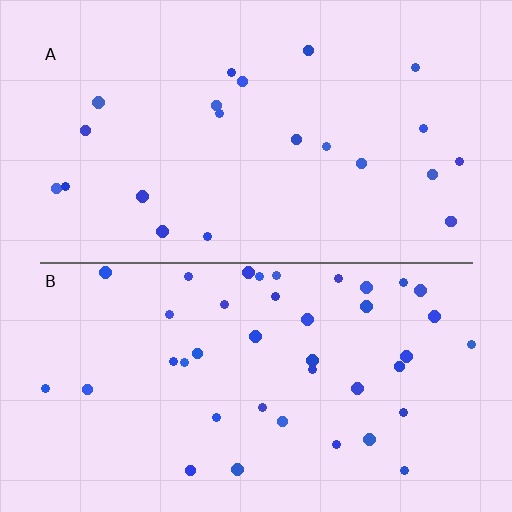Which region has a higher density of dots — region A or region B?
B (the bottom).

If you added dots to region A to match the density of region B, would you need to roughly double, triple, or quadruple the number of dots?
Approximately double.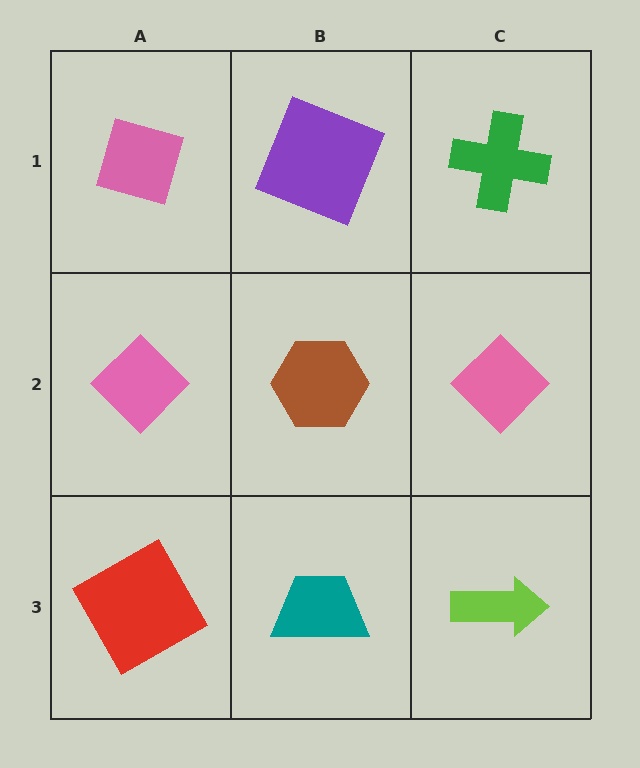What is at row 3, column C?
A lime arrow.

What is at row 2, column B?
A brown hexagon.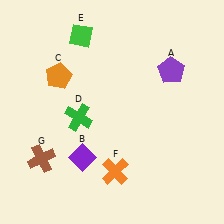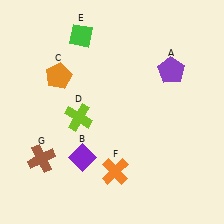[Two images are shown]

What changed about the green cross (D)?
In Image 1, D is green. In Image 2, it changed to lime.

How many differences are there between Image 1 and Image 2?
There is 1 difference between the two images.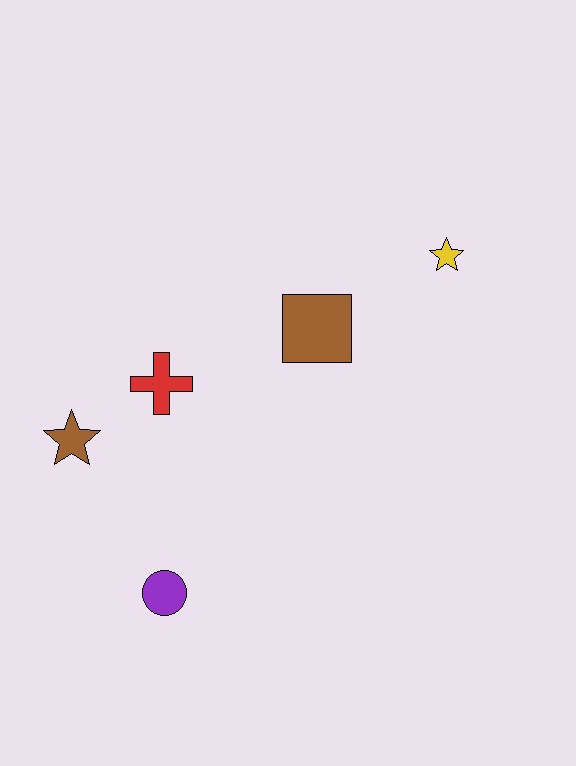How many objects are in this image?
There are 5 objects.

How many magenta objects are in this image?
There are no magenta objects.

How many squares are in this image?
There is 1 square.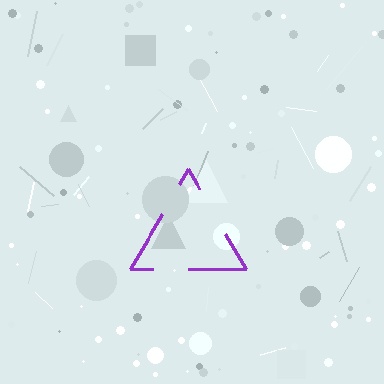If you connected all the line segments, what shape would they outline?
They would outline a triangle.